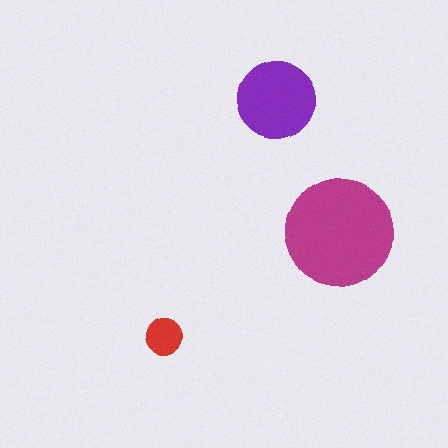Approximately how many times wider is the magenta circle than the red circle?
About 3 times wider.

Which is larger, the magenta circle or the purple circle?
The magenta one.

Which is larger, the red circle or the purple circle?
The purple one.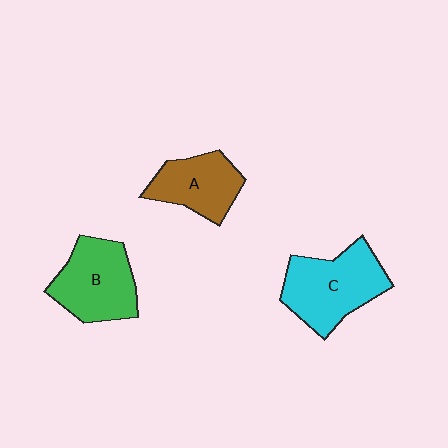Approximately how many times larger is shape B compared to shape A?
Approximately 1.2 times.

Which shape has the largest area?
Shape C (cyan).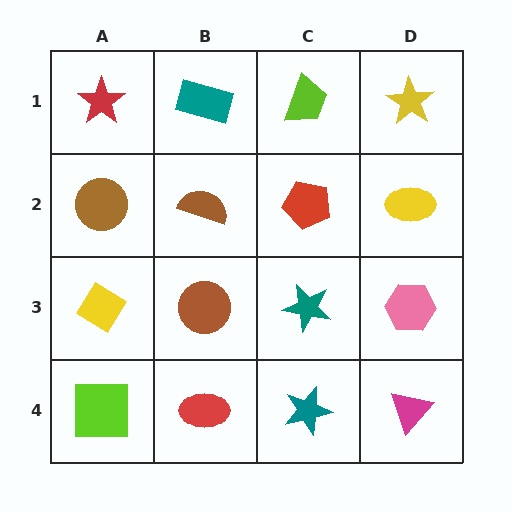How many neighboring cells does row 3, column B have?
4.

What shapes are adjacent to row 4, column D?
A pink hexagon (row 3, column D), a teal star (row 4, column C).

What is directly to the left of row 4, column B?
A lime square.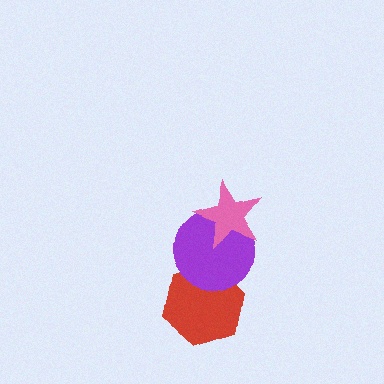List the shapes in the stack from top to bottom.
From top to bottom: the pink star, the purple circle, the red hexagon.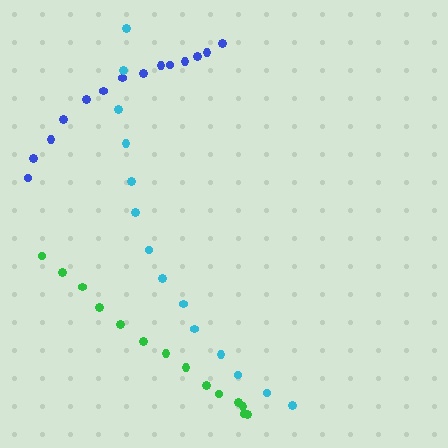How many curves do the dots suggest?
There are 3 distinct paths.